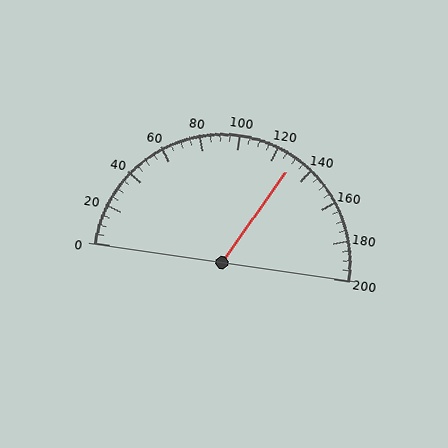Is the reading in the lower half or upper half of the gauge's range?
The reading is in the upper half of the range (0 to 200).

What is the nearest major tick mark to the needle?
The nearest major tick mark is 120.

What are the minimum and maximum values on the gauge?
The gauge ranges from 0 to 200.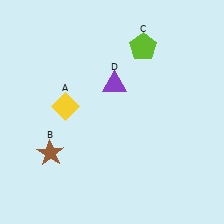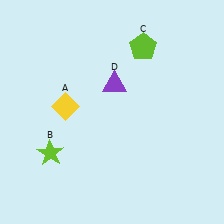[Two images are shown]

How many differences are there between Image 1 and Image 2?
There is 1 difference between the two images.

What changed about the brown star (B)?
In Image 1, B is brown. In Image 2, it changed to lime.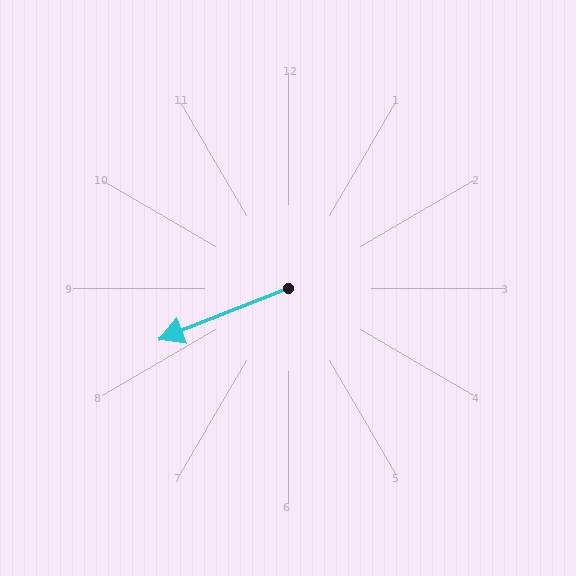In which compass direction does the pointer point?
West.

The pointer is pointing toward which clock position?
Roughly 8 o'clock.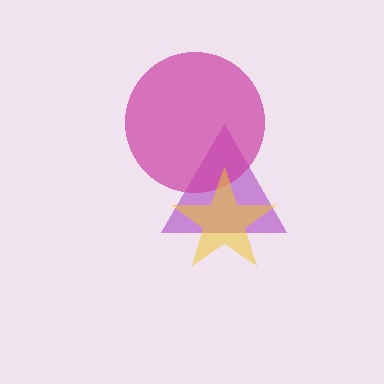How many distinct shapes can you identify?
There are 3 distinct shapes: a purple triangle, a magenta circle, a yellow star.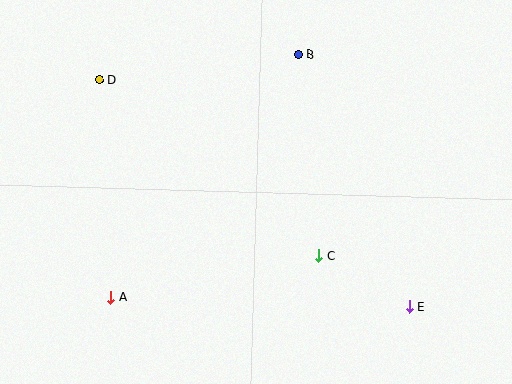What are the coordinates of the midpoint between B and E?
The midpoint between B and E is at (354, 180).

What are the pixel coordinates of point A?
Point A is at (110, 297).